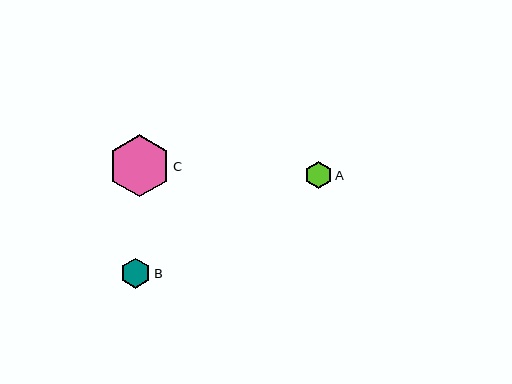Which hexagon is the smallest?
Hexagon A is the smallest with a size of approximately 28 pixels.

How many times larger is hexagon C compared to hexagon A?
Hexagon C is approximately 2.2 times the size of hexagon A.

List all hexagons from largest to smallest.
From largest to smallest: C, B, A.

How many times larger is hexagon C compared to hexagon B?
Hexagon C is approximately 2.0 times the size of hexagon B.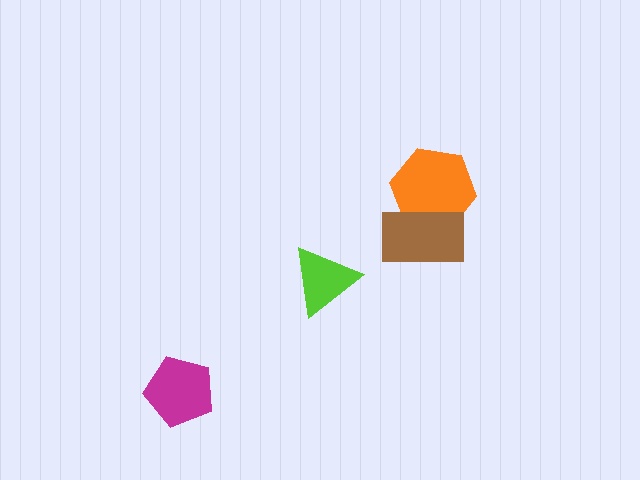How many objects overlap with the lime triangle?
0 objects overlap with the lime triangle.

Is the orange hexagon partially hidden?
Yes, it is partially covered by another shape.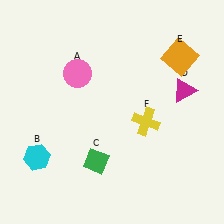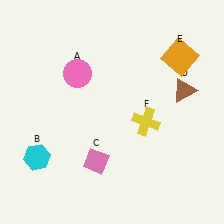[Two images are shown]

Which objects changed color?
C changed from green to pink. D changed from magenta to brown.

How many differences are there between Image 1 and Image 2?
There are 2 differences between the two images.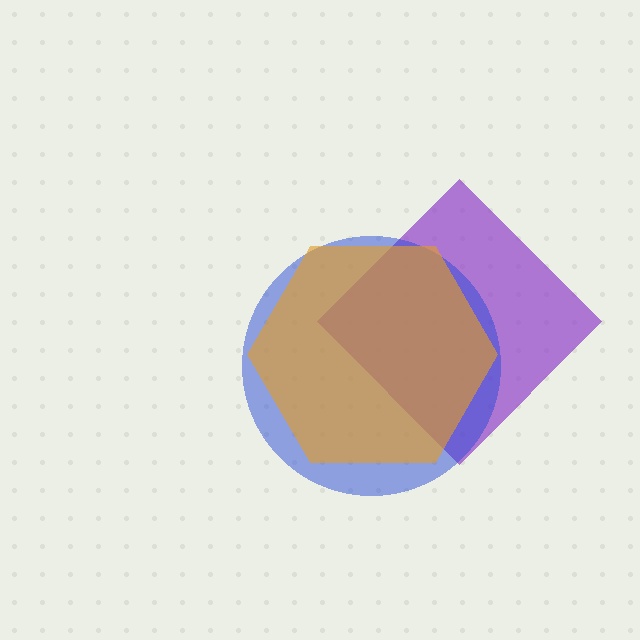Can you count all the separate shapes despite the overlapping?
Yes, there are 3 separate shapes.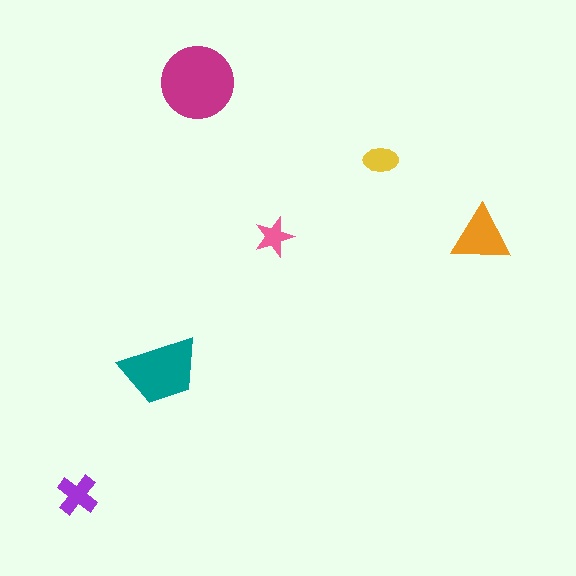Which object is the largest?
The magenta circle.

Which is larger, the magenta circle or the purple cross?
The magenta circle.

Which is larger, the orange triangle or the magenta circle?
The magenta circle.